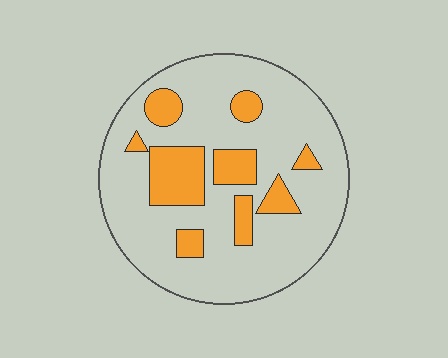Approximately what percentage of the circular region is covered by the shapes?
Approximately 20%.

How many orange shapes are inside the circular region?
9.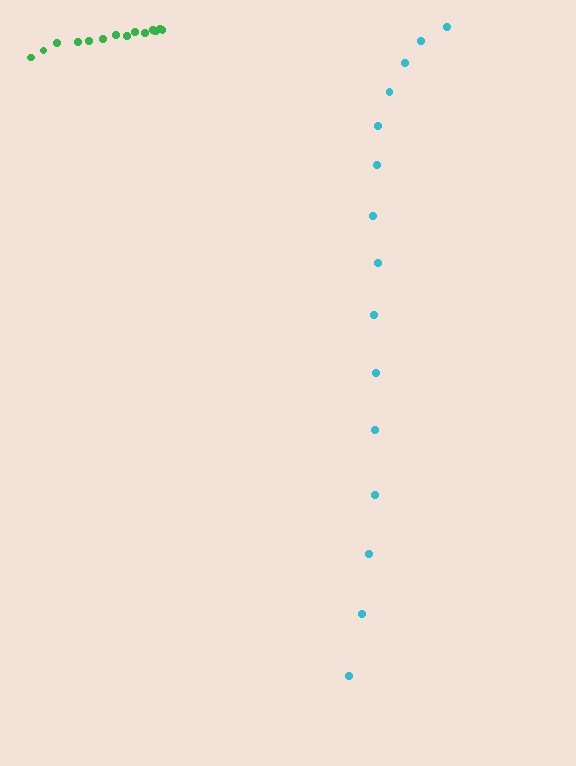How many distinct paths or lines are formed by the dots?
There are 2 distinct paths.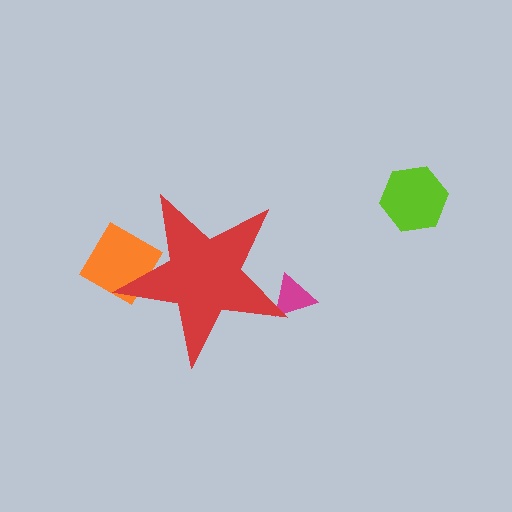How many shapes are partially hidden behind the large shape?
2 shapes are partially hidden.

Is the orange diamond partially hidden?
Yes, the orange diamond is partially hidden behind the red star.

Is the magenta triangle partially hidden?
Yes, the magenta triangle is partially hidden behind the red star.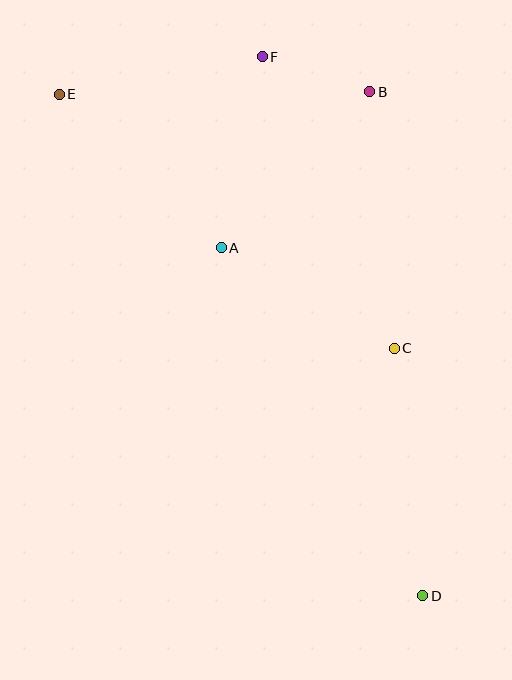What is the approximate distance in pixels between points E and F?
The distance between E and F is approximately 207 pixels.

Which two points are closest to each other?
Points B and F are closest to each other.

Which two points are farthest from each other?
Points D and E are farthest from each other.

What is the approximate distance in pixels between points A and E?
The distance between A and E is approximately 223 pixels.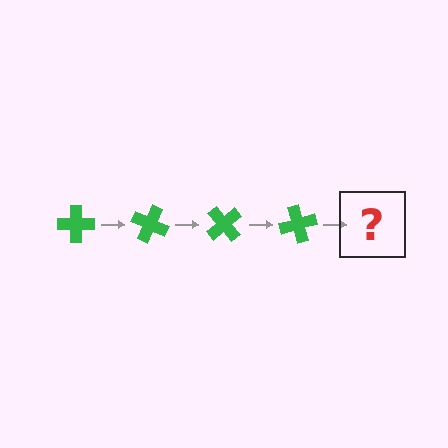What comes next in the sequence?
The next element should be a green cross rotated 100 degrees.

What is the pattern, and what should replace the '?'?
The pattern is that the cross rotates 25 degrees each step. The '?' should be a green cross rotated 100 degrees.